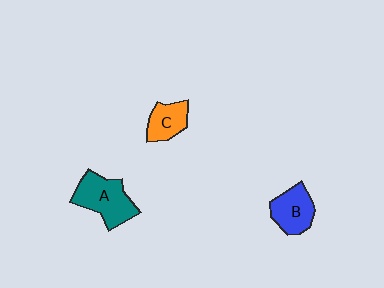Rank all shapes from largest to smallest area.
From largest to smallest: A (teal), B (blue), C (orange).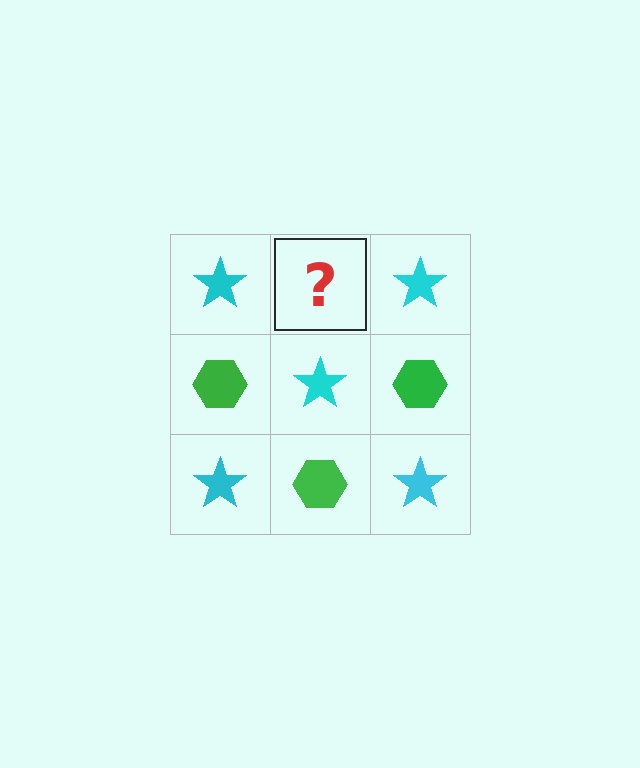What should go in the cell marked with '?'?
The missing cell should contain a green hexagon.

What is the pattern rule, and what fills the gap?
The rule is that it alternates cyan star and green hexagon in a checkerboard pattern. The gap should be filled with a green hexagon.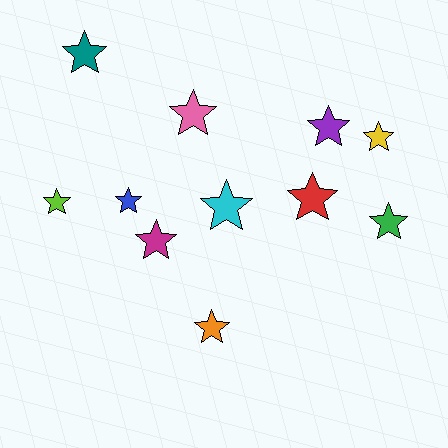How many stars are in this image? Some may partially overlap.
There are 11 stars.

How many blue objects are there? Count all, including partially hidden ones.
There is 1 blue object.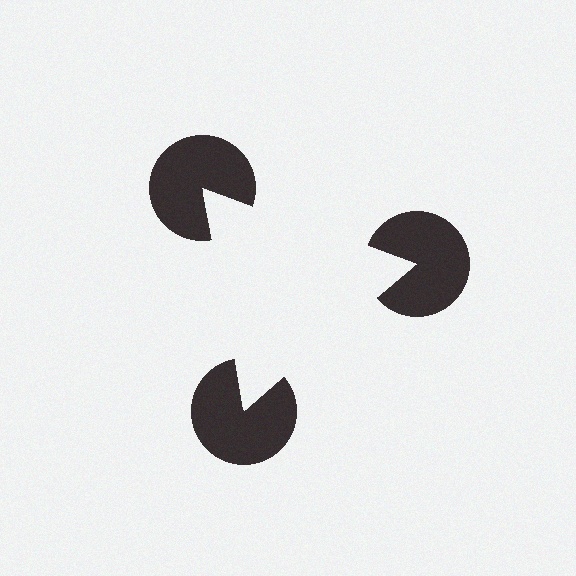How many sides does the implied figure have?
3 sides.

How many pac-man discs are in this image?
There are 3 — one at each vertex of the illusory triangle.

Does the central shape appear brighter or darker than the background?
It typically appears slightly brighter than the background, even though no actual brightness change is drawn.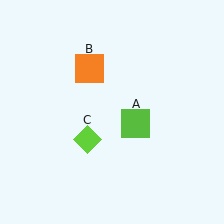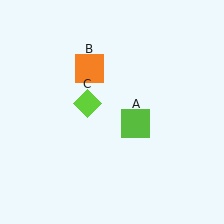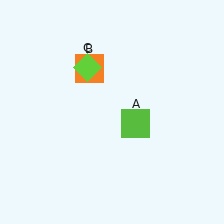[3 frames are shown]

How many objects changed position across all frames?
1 object changed position: lime diamond (object C).